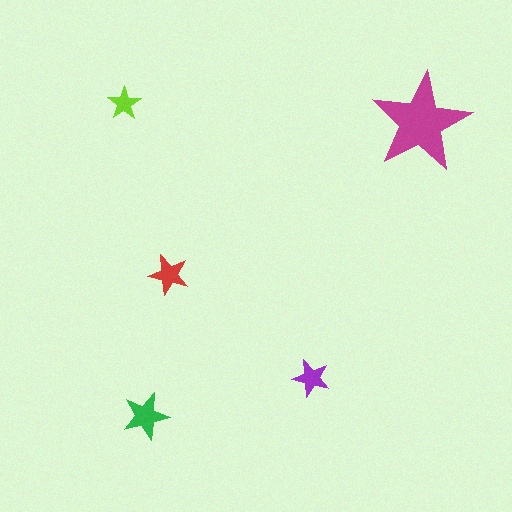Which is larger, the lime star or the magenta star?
The magenta one.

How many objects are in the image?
There are 5 objects in the image.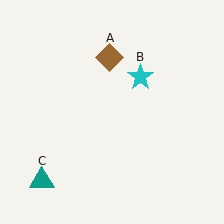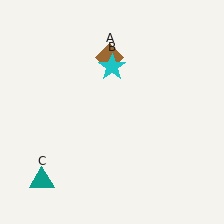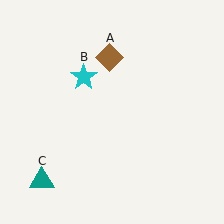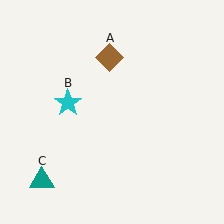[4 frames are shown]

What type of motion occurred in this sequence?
The cyan star (object B) rotated counterclockwise around the center of the scene.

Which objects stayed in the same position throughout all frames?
Brown diamond (object A) and teal triangle (object C) remained stationary.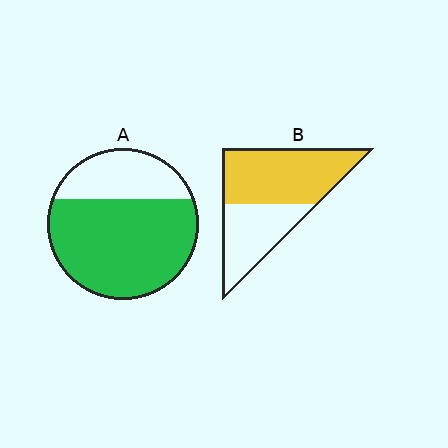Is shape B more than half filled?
Yes.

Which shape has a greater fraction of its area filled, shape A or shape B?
Shape A.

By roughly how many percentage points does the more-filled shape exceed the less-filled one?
By roughly 10 percentage points (A over B).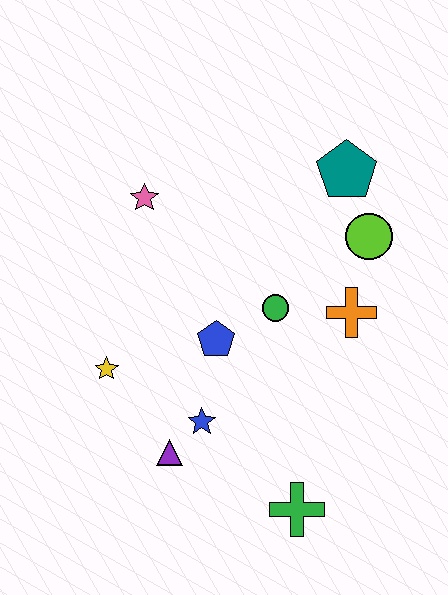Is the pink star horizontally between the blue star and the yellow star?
Yes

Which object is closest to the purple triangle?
The blue star is closest to the purple triangle.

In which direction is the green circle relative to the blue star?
The green circle is above the blue star.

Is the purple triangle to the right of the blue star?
No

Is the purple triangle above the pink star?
No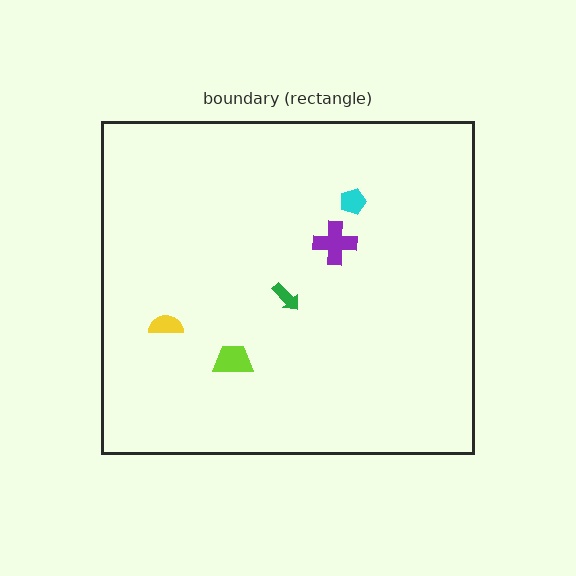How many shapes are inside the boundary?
5 inside, 0 outside.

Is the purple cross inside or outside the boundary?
Inside.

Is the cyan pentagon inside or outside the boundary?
Inside.